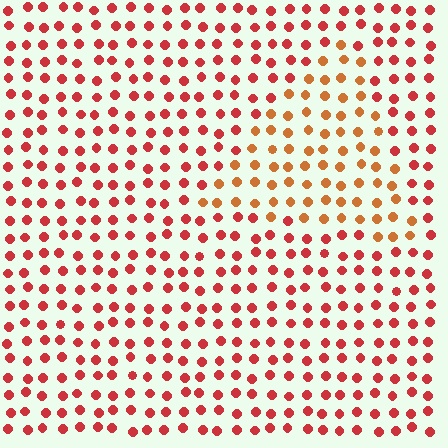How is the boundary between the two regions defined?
The boundary is defined purely by a slight shift in hue (about 29 degrees). Spacing, size, and orientation are identical on both sides.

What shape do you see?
I see a triangle.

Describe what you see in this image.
The image is filled with small red elements in a uniform arrangement. A triangle-shaped region is visible where the elements are tinted to a slightly different hue, forming a subtle color boundary.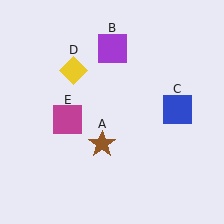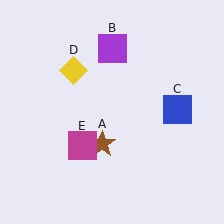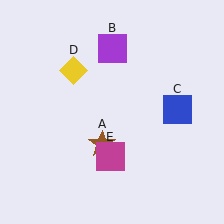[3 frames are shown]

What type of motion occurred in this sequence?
The magenta square (object E) rotated counterclockwise around the center of the scene.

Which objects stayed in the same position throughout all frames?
Brown star (object A) and purple square (object B) and blue square (object C) and yellow diamond (object D) remained stationary.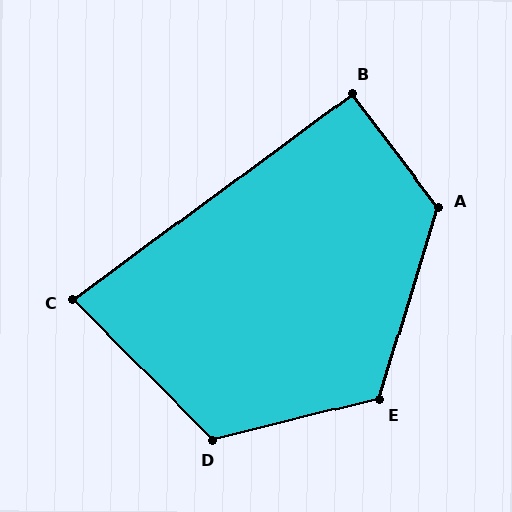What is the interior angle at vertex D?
Approximately 121 degrees (obtuse).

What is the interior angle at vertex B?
Approximately 91 degrees (approximately right).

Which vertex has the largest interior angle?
A, at approximately 126 degrees.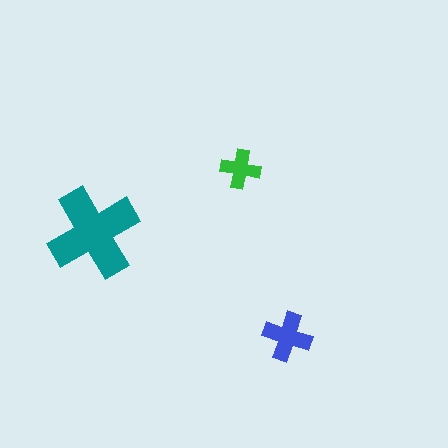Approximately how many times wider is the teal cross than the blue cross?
About 2 times wider.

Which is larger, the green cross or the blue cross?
The blue one.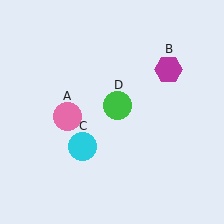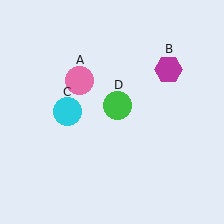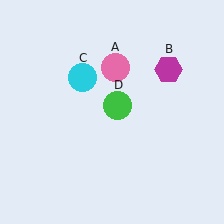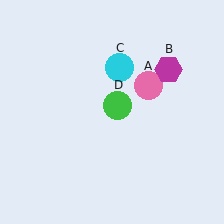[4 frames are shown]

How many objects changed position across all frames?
2 objects changed position: pink circle (object A), cyan circle (object C).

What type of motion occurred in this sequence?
The pink circle (object A), cyan circle (object C) rotated clockwise around the center of the scene.